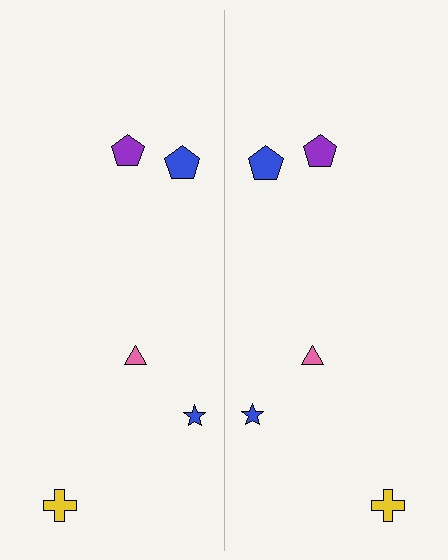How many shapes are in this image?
There are 10 shapes in this image.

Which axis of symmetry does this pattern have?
The pattern has a vertical axis of symmetry running through the center of the image.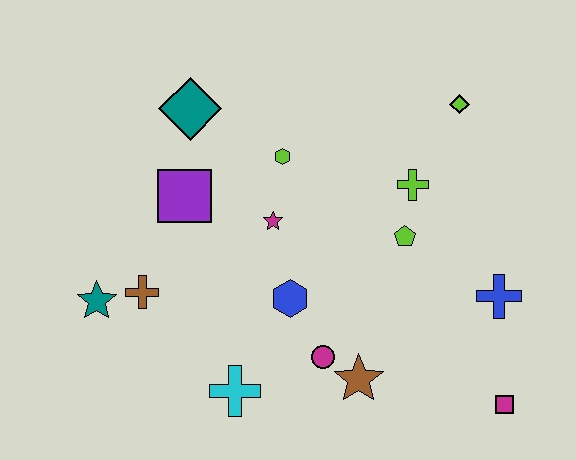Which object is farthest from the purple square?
The magenta square is farthest from the purple square.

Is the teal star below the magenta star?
Yes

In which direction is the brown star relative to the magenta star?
The brown star is below the magenta star.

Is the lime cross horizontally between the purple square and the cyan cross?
No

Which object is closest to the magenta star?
The lime hexagon is closest to the magenta star.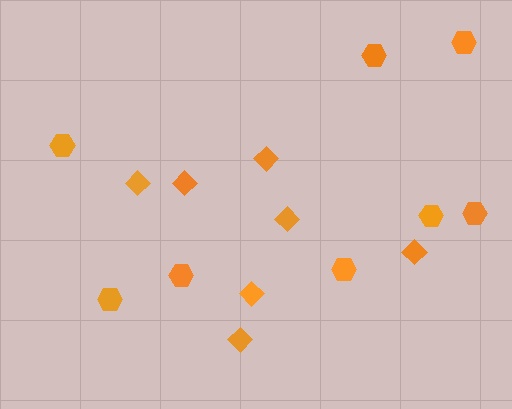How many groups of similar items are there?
There are 2 groups: one group of diamonds (7) and one group of hexagons (8).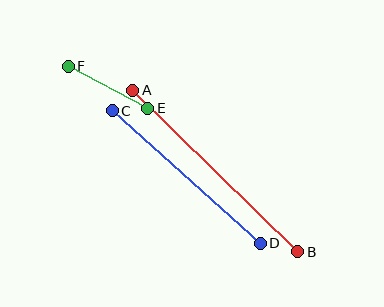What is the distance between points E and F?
The distance is approximately 90 pixels.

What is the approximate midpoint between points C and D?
The midpoint is at approximately (186, 177) pixels.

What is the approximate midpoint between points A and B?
The midpoint is at approximately (215, 171) pixels.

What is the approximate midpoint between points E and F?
The midpoint is at approximately (108, 87) pixels.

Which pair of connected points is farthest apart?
Points A and B are farthest apart.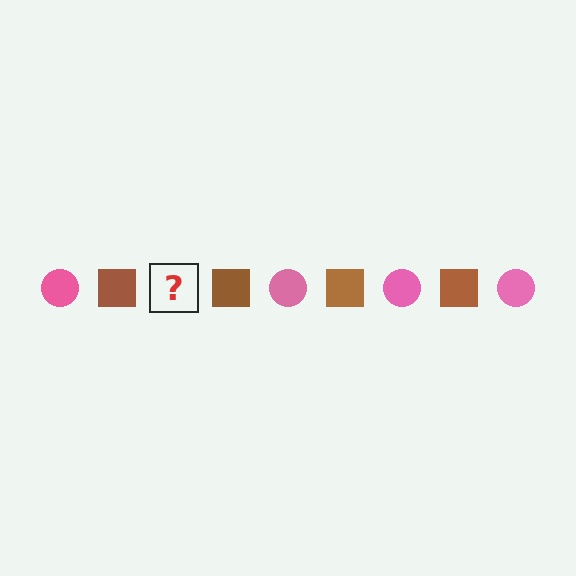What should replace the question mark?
The question mark should be replaced with a pink circle.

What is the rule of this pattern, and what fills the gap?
The rule is that the pattern alternates between pink circle and brown square. The gap should be filled with a pink circle.